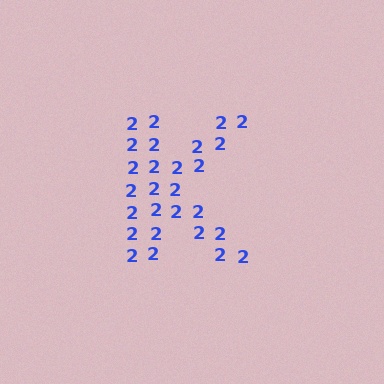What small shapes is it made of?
It is made of small digit 2's.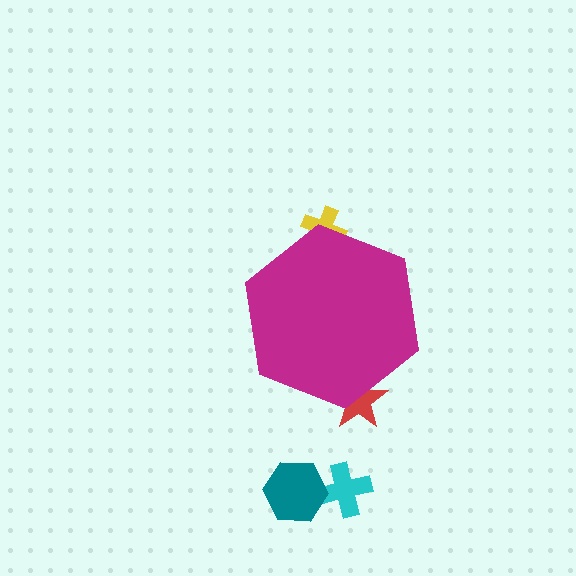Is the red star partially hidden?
Yes, the red star is partially hidden behind the magenta hexagon.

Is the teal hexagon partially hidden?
No, the teal hexagon is fully visible.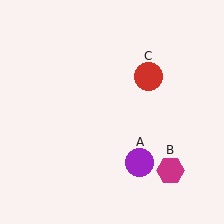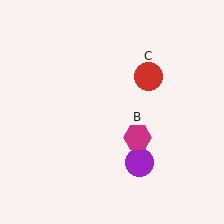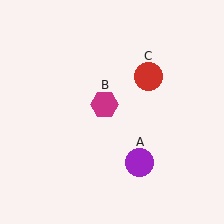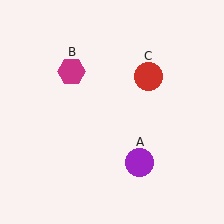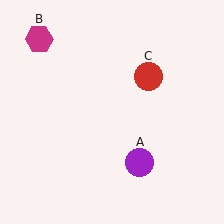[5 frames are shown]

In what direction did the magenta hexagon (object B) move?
The magenta hexagon (object B) moved up and to the left.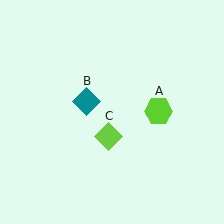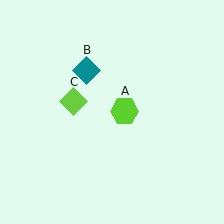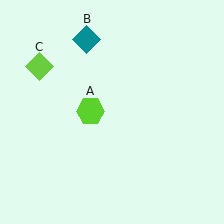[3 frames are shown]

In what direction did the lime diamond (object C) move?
The lime diamond (object C) moved up and to the left.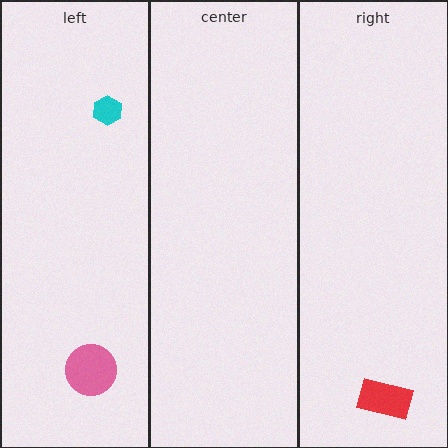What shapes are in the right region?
The red rectangle.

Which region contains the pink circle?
The left region.